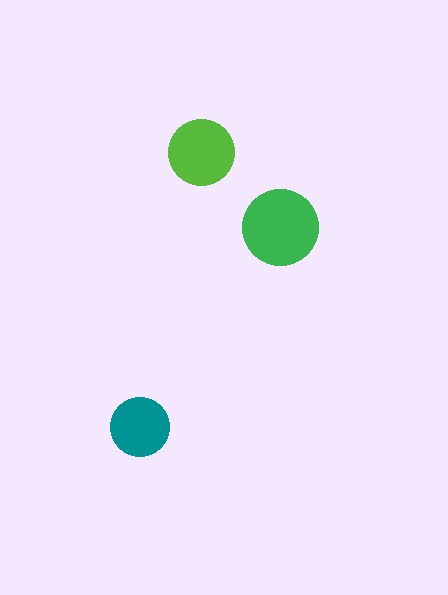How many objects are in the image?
There are 3 objects in the image.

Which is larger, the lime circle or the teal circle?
The lime one.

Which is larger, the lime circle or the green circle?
The green one.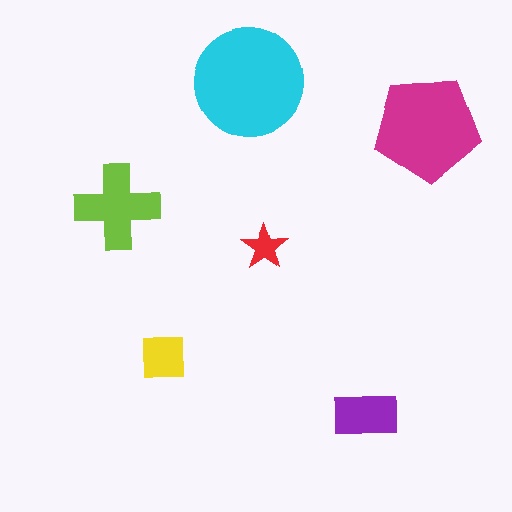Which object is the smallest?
The red star.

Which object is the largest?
The cyan circle.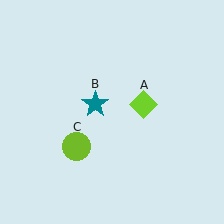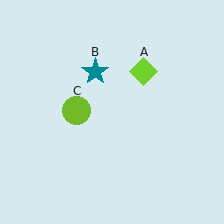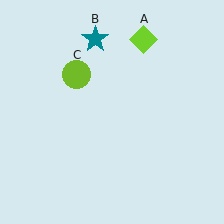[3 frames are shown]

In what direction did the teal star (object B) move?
The teal star (object B) moved up.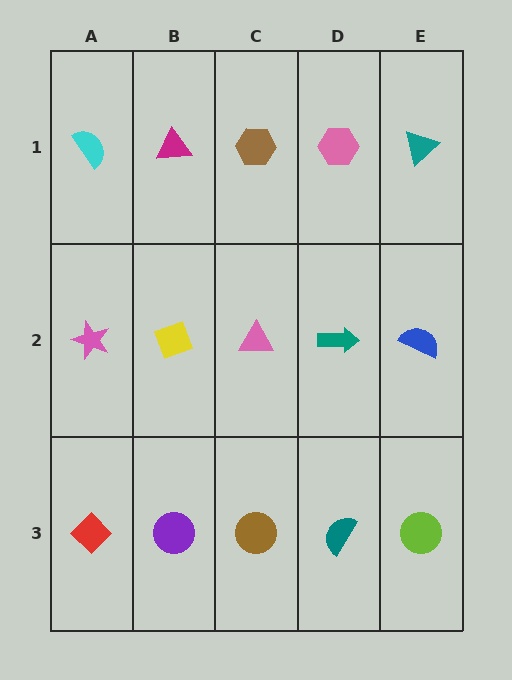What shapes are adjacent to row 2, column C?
A brown hexagon (row 1, column C), a brown circle (row 3, column C), a yellow diamond (row 2, column B), a teal arrow (row 2, column D).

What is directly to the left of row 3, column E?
A teal semicircle.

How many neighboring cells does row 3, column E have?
2.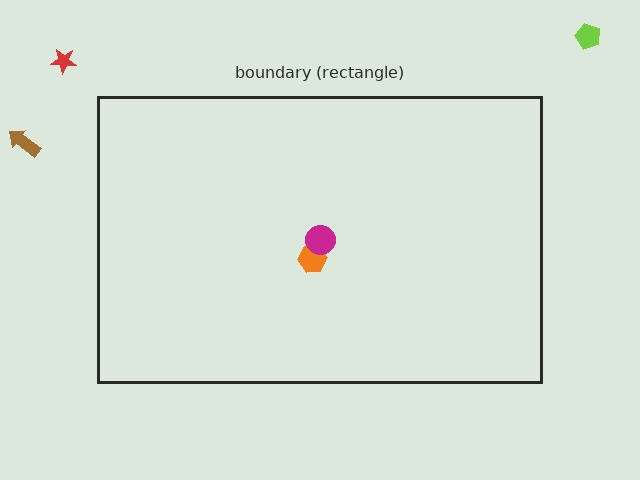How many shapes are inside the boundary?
2 inside, 3 outside.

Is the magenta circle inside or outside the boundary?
Inside.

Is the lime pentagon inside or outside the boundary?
Outside.